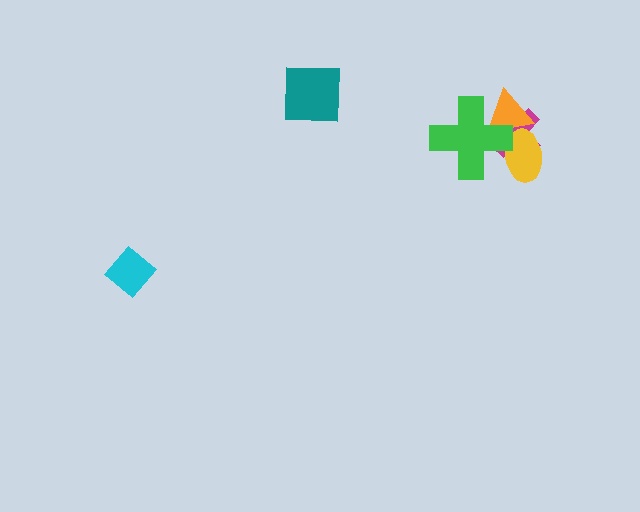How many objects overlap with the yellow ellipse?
3 objects overlap with the yellow ellipse.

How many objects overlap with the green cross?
3 objects overlap with the green cross.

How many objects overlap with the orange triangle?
3 objects overlap with the orange triangle.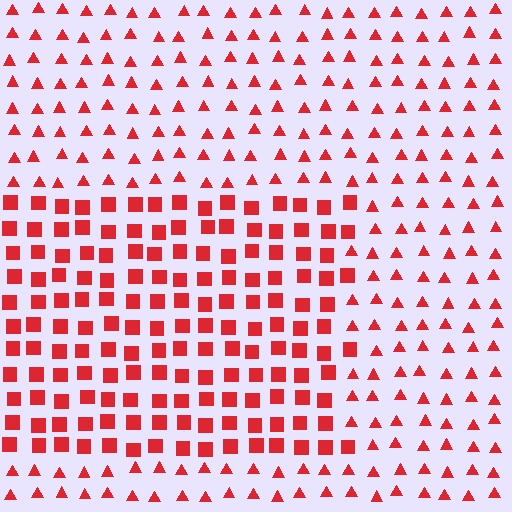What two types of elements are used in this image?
The image uses squares inside the rectangle region and triangles outside it.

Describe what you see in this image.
The image is filled with small red elements arranged in a uniform grid. A rectangle-shaped region contains squares, while the surrounding area contains triangles. The boundary is defined purely by the change in element shape.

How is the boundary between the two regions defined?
The boundary is defined by a change in element shape: squares inside vs. triangles outside. All elements share the same color and spacing.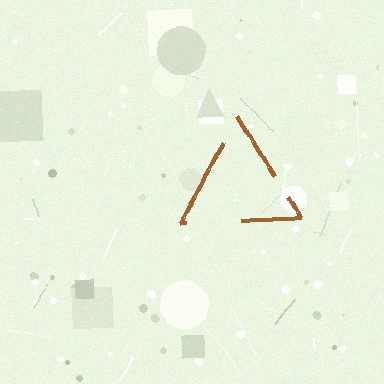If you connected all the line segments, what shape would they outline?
They would outline a triangle.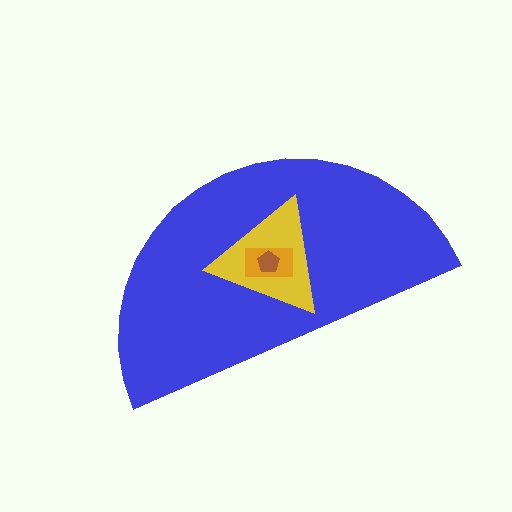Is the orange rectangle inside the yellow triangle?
Yes.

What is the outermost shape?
The blue semicircle.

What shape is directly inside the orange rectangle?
The brown pentagon.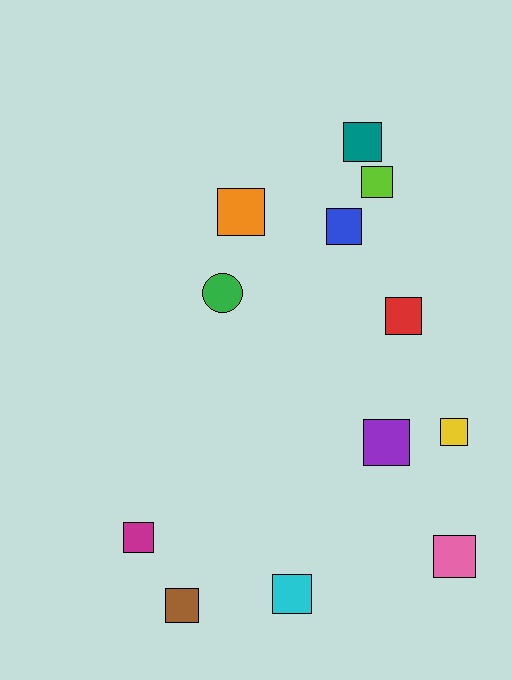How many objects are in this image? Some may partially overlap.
There are 12 objects.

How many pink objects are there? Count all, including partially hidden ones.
There is 1 pink object.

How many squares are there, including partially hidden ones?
There are 11 squares.